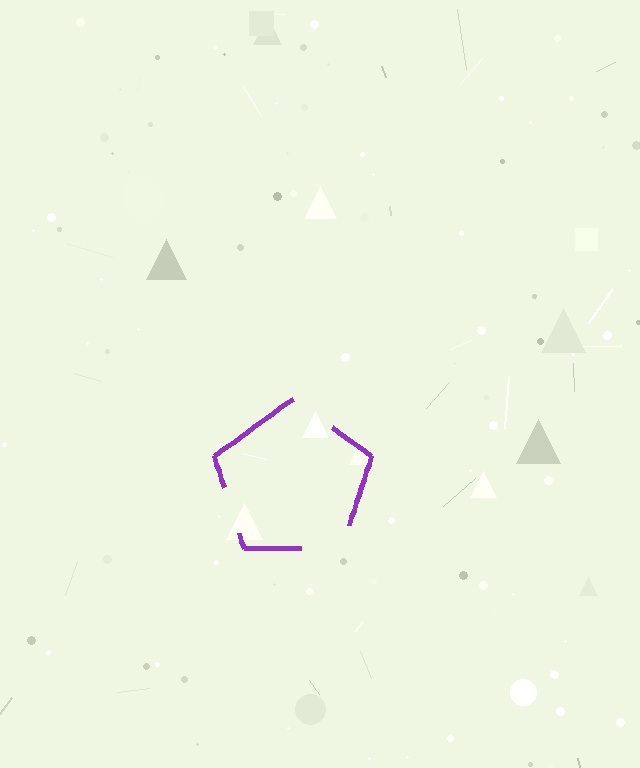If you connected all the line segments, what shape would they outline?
They would outline a pentagon.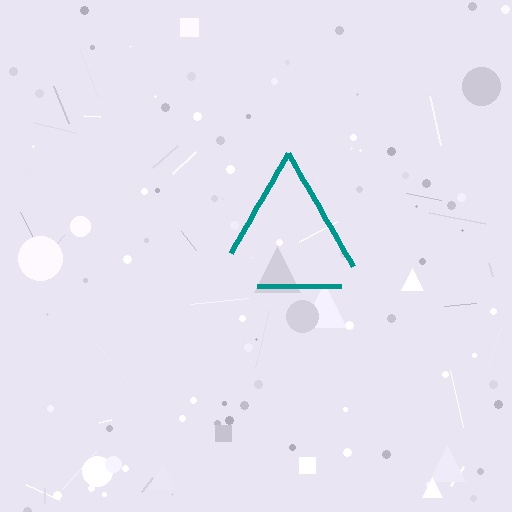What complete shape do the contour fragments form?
The contour fragments form a triangle.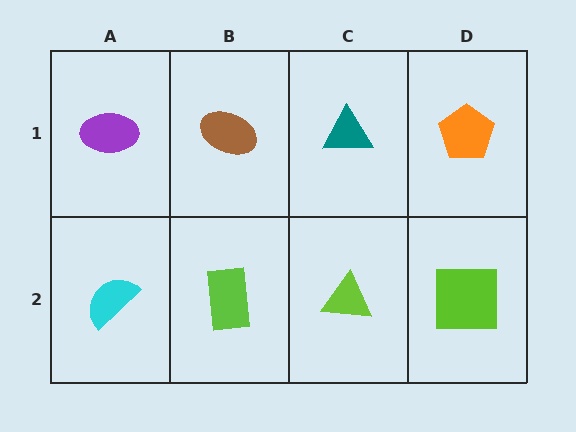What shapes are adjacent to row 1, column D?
A lime square (row 2, column D), a teal triangle (row 1, column C).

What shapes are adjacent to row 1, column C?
A lime triangle (row 2, column C), a brown ellipse (row 1, column B), an orange pentagon (row 1, column D).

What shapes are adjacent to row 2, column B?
A brown ellipse (row 1, column B), a cyan semicircle (row 2, column A), a lime triangle (row 2, column C).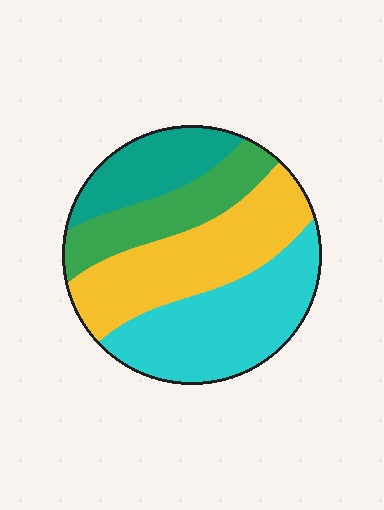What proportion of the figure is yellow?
Yellow covers around 30% of the figure.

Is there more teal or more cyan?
Cyan.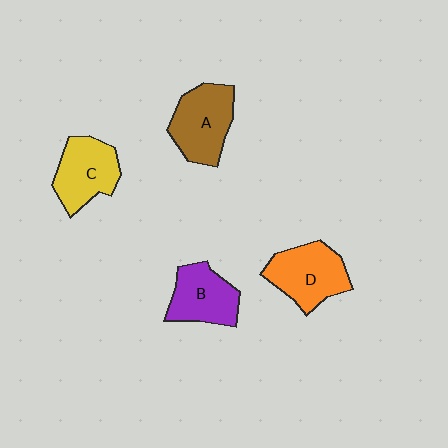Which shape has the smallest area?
Shape B (purple).